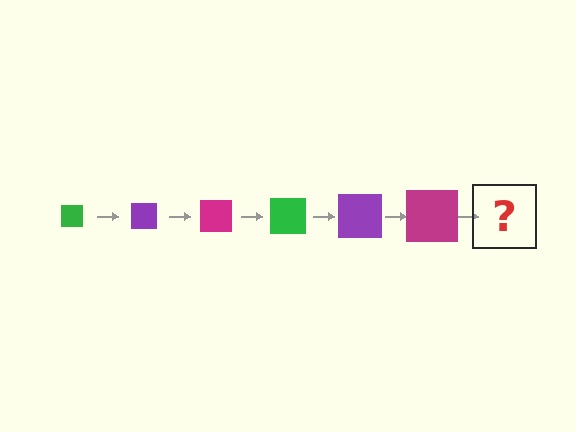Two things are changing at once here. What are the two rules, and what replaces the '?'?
The two rules are that the square grows larger each step and the color cycles through green, purple, and magenta. The '?' should be a green square, larger than the previous one.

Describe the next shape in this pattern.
It should be a green square, larger than the previous one.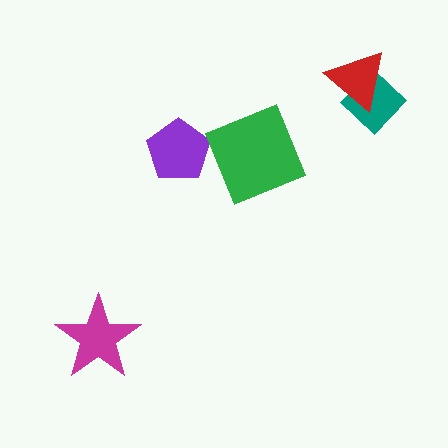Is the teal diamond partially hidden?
Yes, it is partially covered by another shape.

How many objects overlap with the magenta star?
0 objects overlap with the magenta star.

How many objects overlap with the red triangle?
1 object overlaps with the red triangle.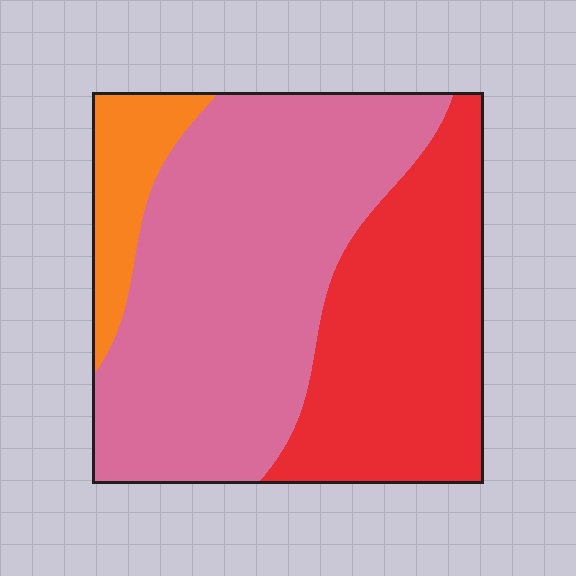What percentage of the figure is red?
Red covers 35% of the figure.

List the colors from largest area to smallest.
From largest to smallest: pink, red, orange.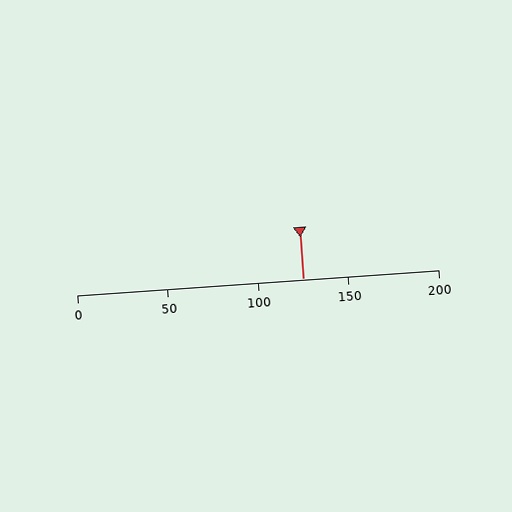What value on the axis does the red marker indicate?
The marker indicates approximately 125.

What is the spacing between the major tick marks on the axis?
The major ticks are spaced 50 apart.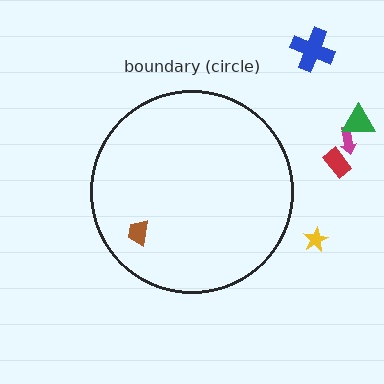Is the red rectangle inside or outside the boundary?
Outside.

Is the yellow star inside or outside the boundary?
Outside.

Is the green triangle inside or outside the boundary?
Outside.